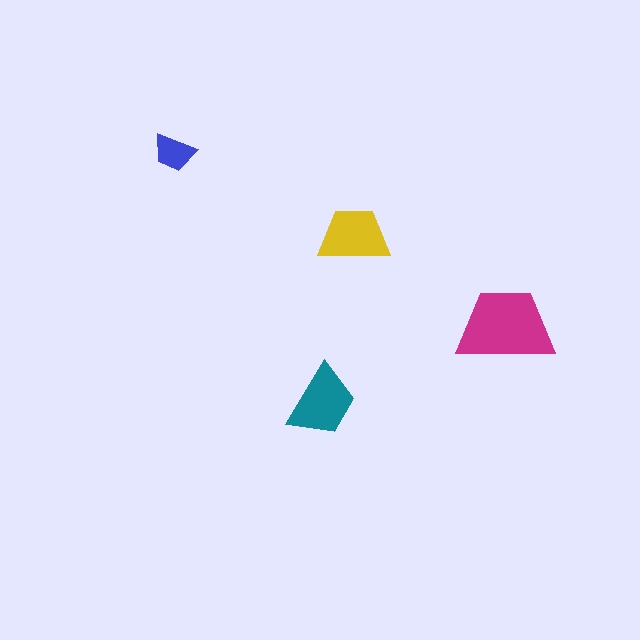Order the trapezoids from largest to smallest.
the magenta one, the teal one, the yellow one, the blue one.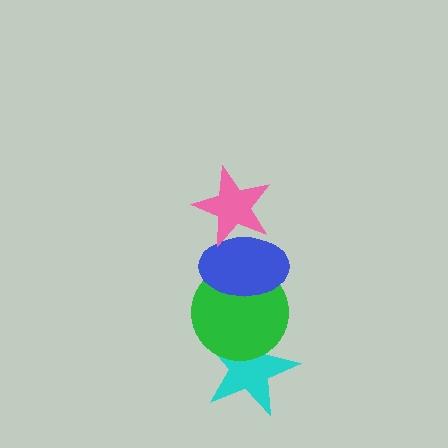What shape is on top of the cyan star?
The green circle is on top of the cyan star.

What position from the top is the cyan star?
The cyan star is 4th from the top.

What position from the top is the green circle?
The green circle is 3rd from the top.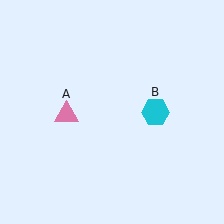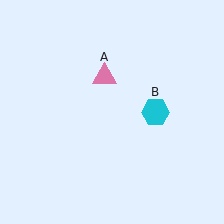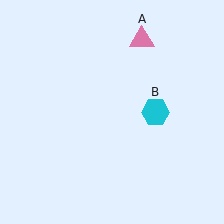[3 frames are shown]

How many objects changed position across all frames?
1 object changed position: pink triangle (object A).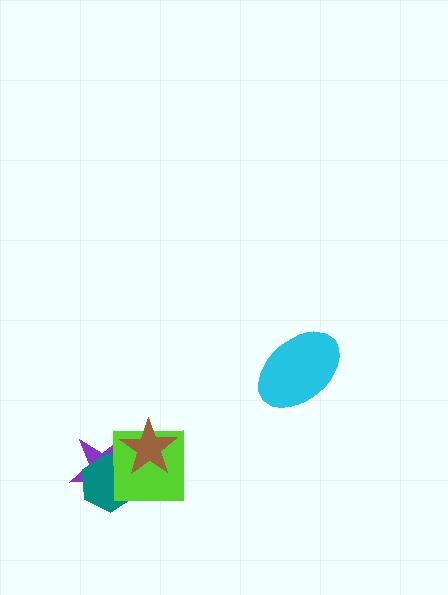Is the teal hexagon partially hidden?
Yes, it is partially covered by another shape.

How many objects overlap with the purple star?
3 objects overlap with the purple star.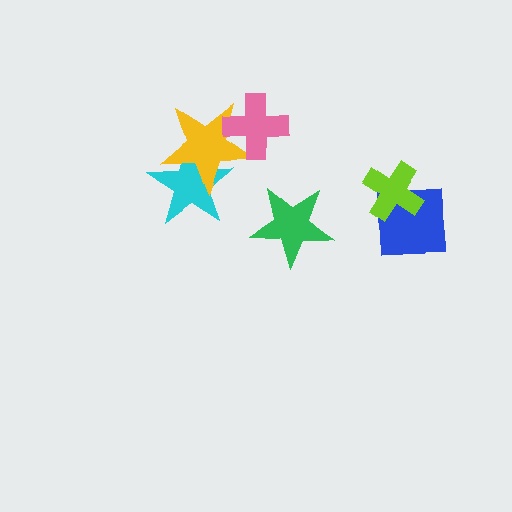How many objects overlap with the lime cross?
1 object overlaps with the lime cross.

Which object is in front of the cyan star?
The yellow star is in front of the cyan star.